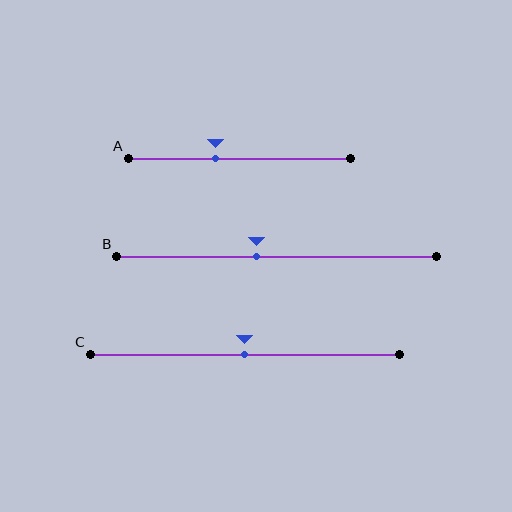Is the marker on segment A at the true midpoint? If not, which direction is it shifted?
No, the marker on segment A is shifted to the left by about 11% of the segment length.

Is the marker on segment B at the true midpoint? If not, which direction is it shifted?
No, the marker on segment B is shifted to the left by about 6% of the segment length.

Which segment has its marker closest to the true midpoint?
Segment C has its marker closest to the true midpoint.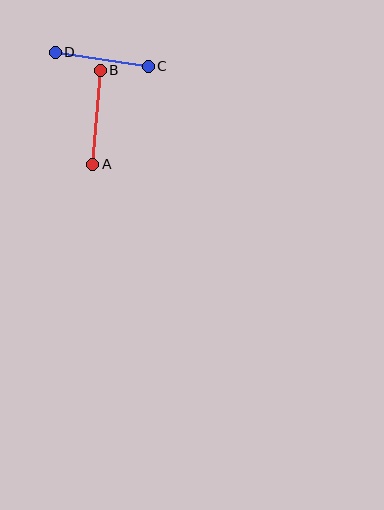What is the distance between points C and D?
The distance is approximately 94 pixels.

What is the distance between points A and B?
The distance is approximately 94 pixels.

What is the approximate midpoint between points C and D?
The midpoint is at approximately (102, 59) pixels.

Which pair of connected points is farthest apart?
Points A and B are farthest apart.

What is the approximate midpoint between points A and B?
The midpoint is at approximately (96, 117) pixels.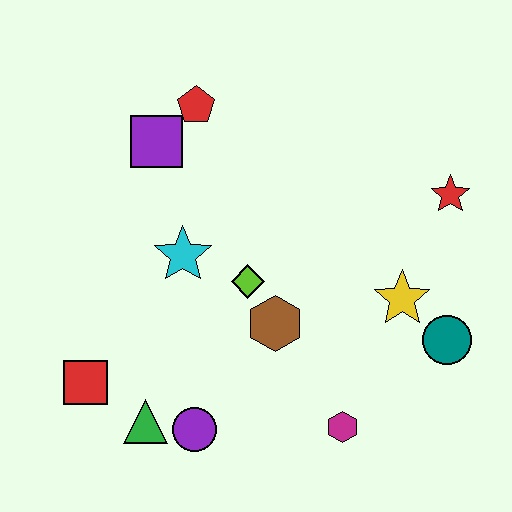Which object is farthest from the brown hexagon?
The red pentagon is farthest from the brown hexagon.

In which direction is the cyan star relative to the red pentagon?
The cyan star is below the red pentagon.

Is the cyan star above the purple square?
No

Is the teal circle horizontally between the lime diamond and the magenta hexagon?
No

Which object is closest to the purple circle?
The green triangle is closest to the purple circle.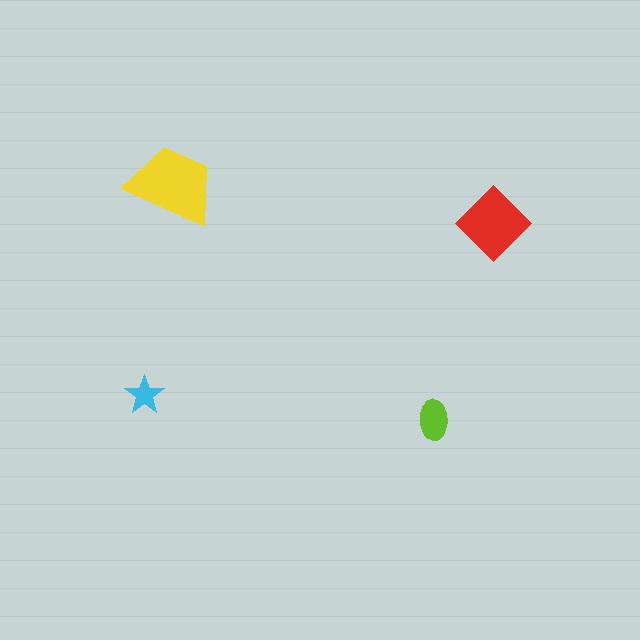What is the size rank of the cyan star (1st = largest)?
4th.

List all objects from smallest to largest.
The cyan star, the lime ellipse, the red diamond, the yellow trapezoid.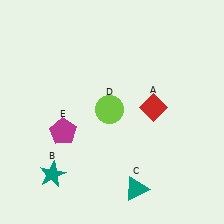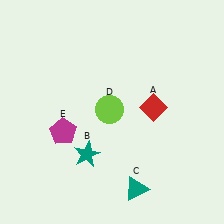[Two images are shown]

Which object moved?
The teal star (B) moved right.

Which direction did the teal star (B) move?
The teal star (B) moved right.